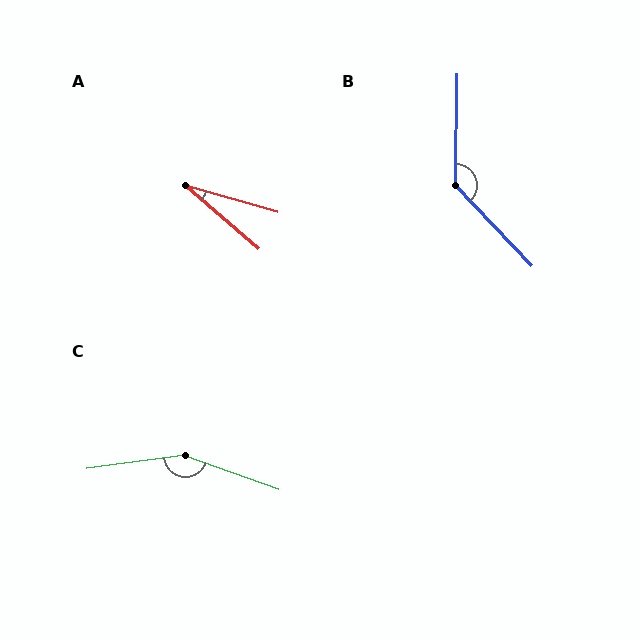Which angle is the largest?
C, at approximately 153 degrees.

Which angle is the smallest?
A, at approximately 25 degrees.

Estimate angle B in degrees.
Approximately 136 degrees.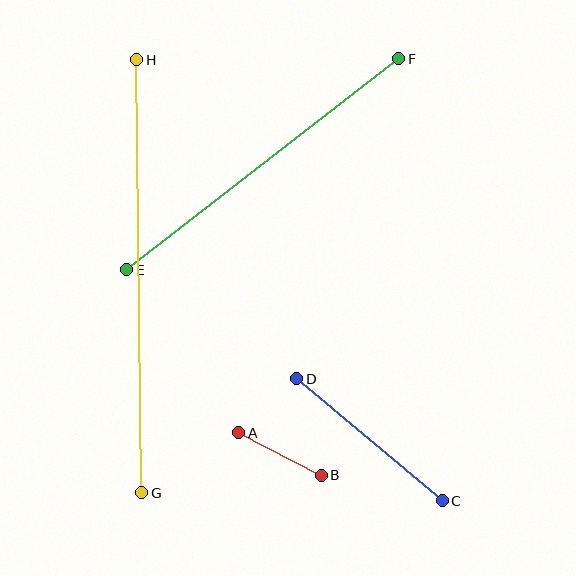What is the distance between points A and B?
The distance is approximately 93 pixels.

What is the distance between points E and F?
The distance is approximately 344 pixels.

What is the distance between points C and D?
The distance is approximately 190 pixels.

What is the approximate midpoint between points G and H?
The midpoint is at approximately (139, 276) pixels.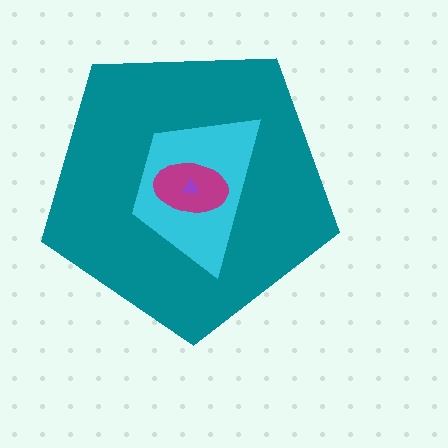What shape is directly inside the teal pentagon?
The cyan trapezoid.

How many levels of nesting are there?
4.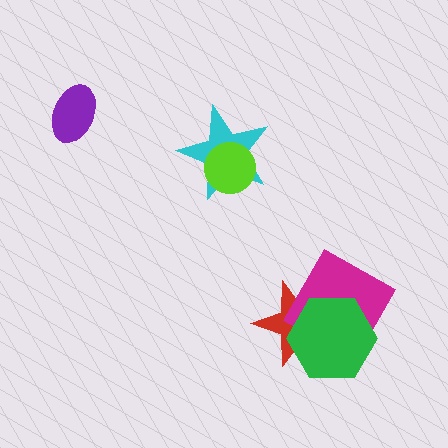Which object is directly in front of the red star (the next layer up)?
The magenta square is directly in front of the red star.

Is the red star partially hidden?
Yes, it is partially covered by another shape.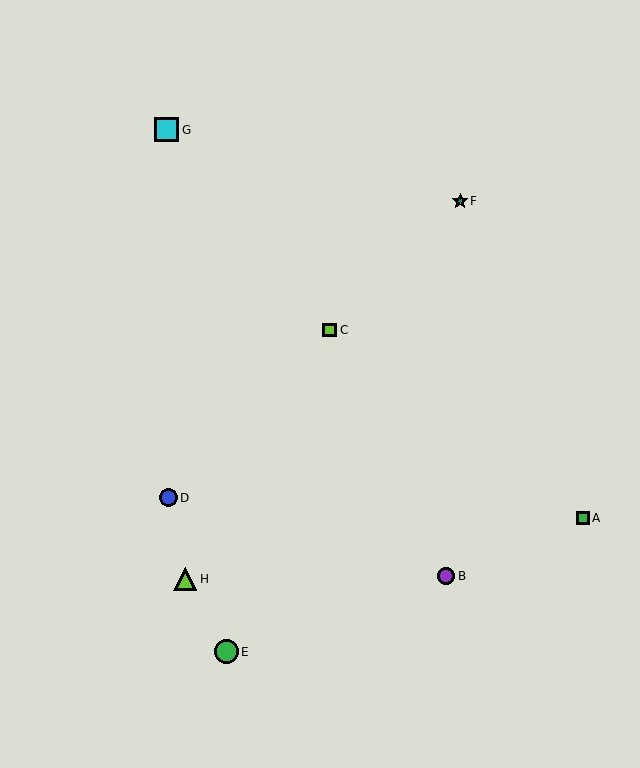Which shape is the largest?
The cyan square (labeled G) is the largest.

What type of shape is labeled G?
Shape G is a cyan square.